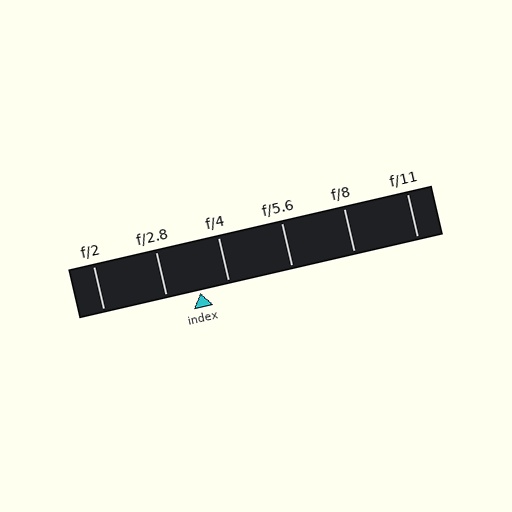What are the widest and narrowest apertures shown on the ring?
The widest aperture shown is f/2 and the narrowest is f/11.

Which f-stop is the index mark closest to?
The index mark is closest to f/4.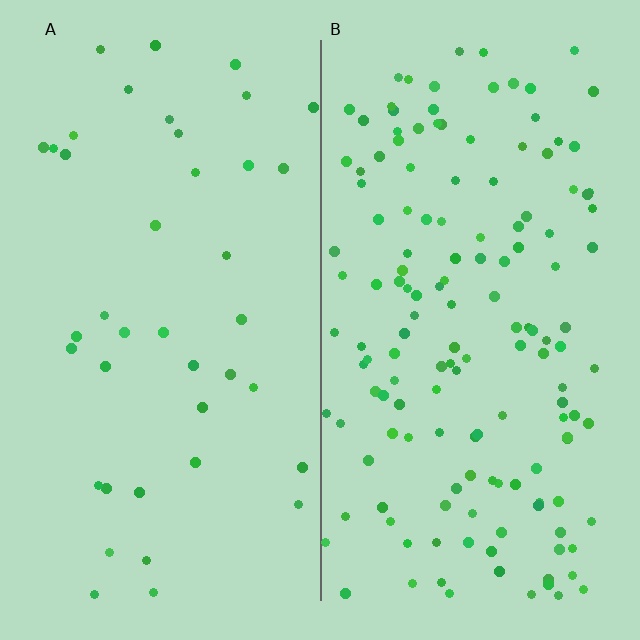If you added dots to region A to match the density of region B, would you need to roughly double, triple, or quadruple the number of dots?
Approximately quadruple.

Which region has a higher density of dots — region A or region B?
B (the right).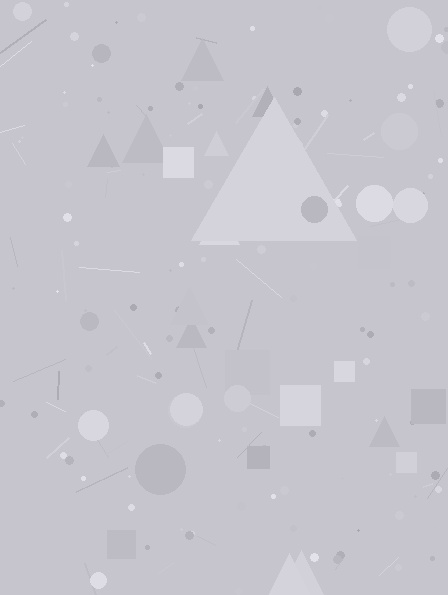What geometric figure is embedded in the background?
A triangle is embedded in the background.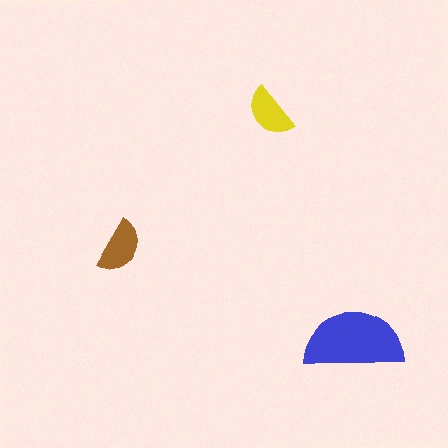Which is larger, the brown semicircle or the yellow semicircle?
The brown one.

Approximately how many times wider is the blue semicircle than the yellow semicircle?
About 2 times wider.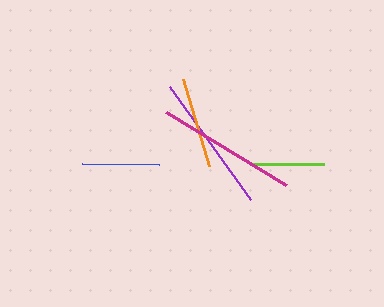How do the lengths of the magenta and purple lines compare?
The magenta and purple lines are approximately the same length.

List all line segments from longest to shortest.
From longest to shortest: magenta, purple, orange, blue, lime.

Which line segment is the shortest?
The lime line is the shortest at approximately 72 pixels.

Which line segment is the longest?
The magenta line is the longest at approximately 140 pixels.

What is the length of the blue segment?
The blue segment is approximately 77 pixels long.